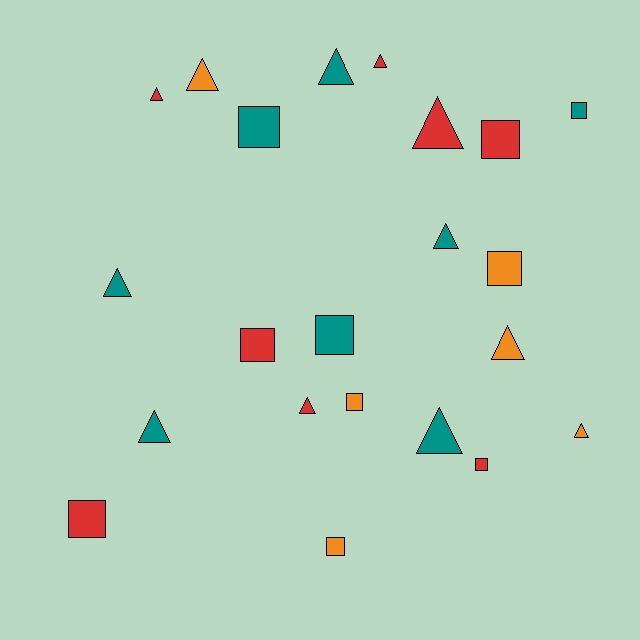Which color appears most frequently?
Teal, with 8 objects.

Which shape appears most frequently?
Triangle, with 12 objects.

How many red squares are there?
There are 4 red squares.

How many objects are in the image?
There are 22 objects.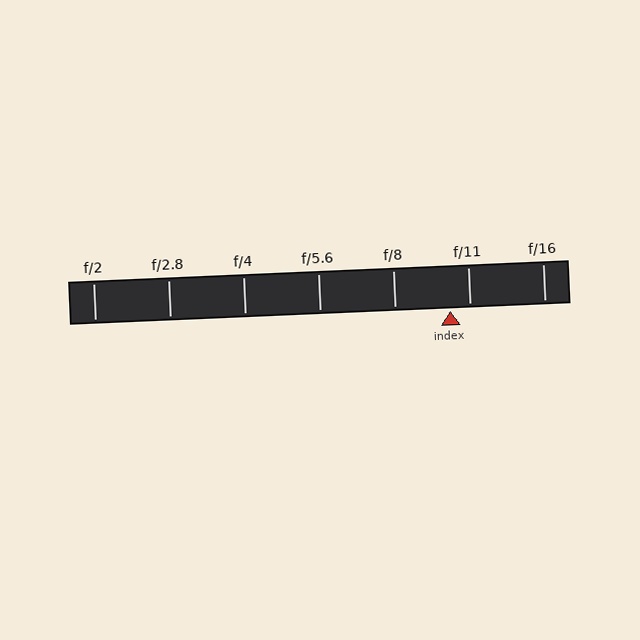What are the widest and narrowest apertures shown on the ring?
The widest aperture shown is f/2 and the narrowest is f/16.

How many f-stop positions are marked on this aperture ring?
There are 7 f-stop positions marked.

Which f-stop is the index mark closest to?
The index mark is closest to f/11.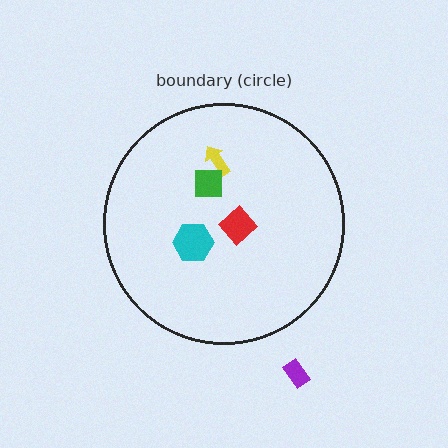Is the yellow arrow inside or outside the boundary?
Inside.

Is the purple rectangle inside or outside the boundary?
Outside.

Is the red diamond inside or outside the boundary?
Inside.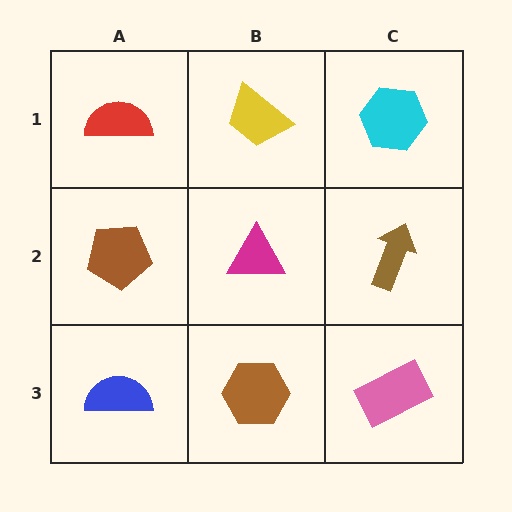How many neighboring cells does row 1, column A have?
2.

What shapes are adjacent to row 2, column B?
A yellow trapezoid (row 1, column B), a brown hexagon (row 3, column B), a brown pentagon (row 2, column A), a brown arrow (row 2, column C).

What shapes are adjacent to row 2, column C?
A cyan hexagon (row 1, column C), a pink rectangle (row 3, column C), a magenta triangle (row 2, column B).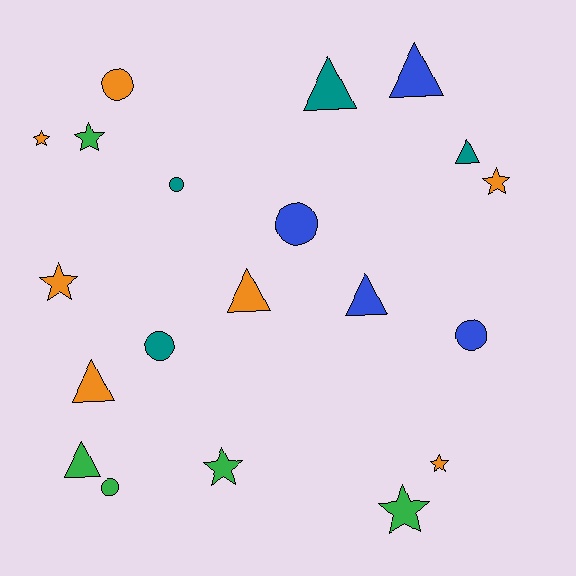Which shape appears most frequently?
Star, with 7 objects.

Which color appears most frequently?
Orange, with 7 objects.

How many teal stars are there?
There are no teal stars.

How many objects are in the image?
There are 20 objects.